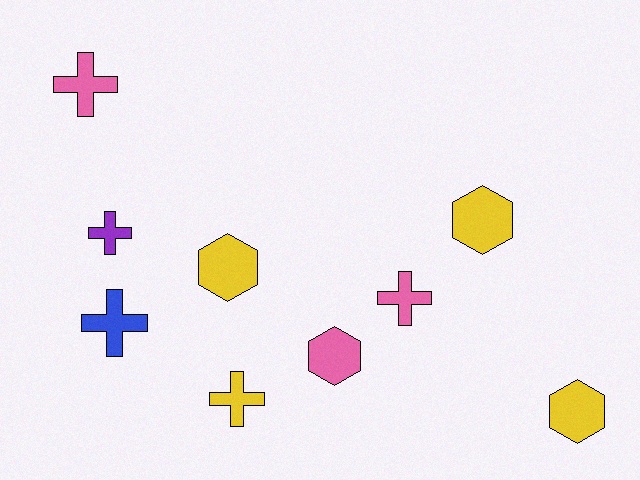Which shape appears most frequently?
Cross, with 5 objects.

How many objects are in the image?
There are 9 objects.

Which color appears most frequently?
Yellow, with 4 objects.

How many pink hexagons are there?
There is 1 pink hexagon.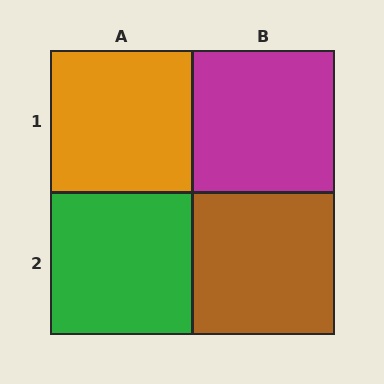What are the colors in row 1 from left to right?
Orange, magenta.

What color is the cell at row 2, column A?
Green.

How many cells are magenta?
1 cell is magenta.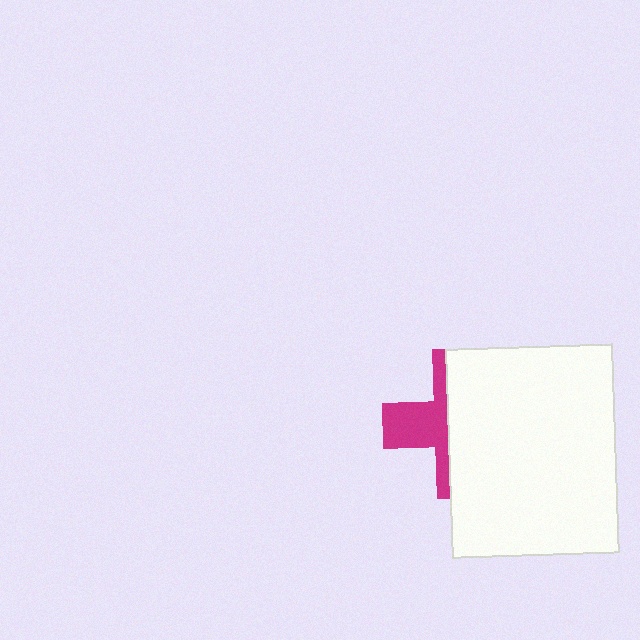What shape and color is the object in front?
The object in front is a white rectangle.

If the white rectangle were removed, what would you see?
You would see the complete magenta cross.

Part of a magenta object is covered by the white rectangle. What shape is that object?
It is a cross.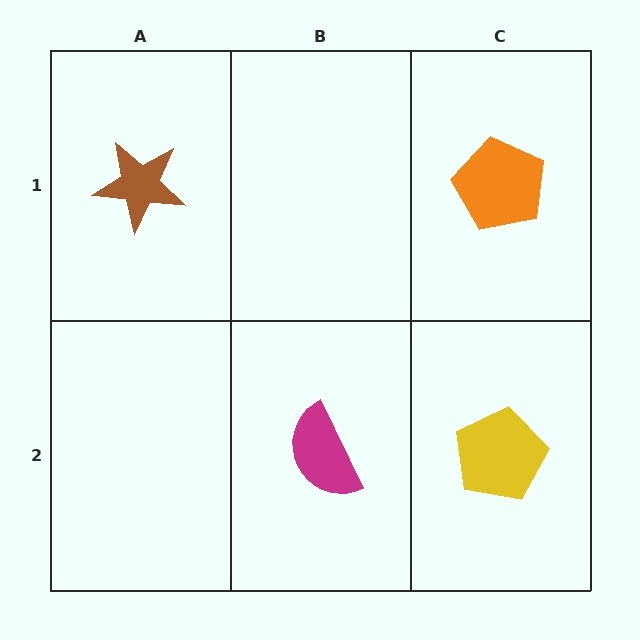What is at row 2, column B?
A magenta semicircle.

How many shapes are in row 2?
2 shapes.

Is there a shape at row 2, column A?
No, that cell is empty.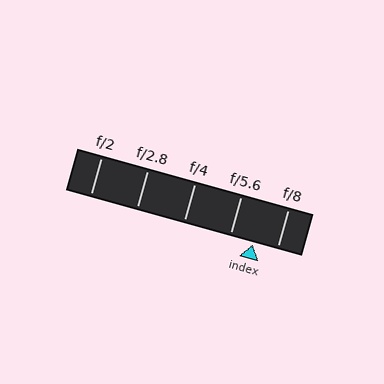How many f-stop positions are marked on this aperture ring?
There are 5 f-stop positions marked.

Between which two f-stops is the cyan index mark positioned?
The index mark is between f/5.6 and f/8.